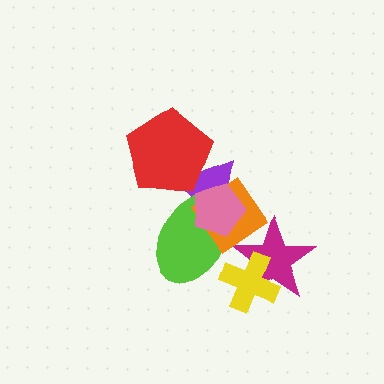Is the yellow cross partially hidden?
No, no other shape covers it.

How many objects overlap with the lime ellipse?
4 objects overlap with the lime ellipse.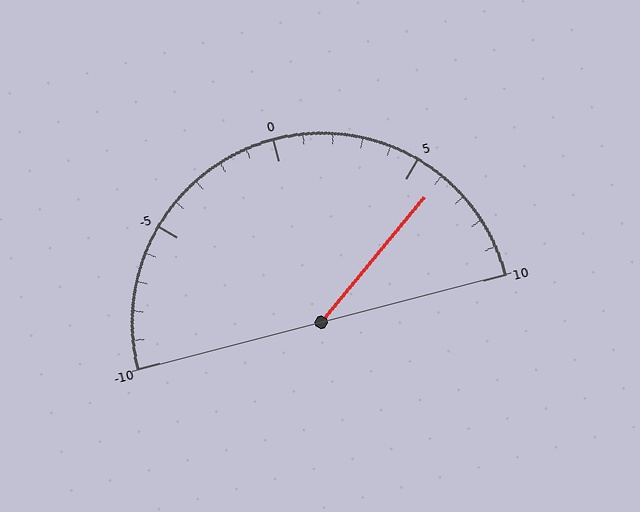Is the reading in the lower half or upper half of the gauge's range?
The reading is in the upper half of the range (-10 to 10).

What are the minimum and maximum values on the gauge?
The gauge ranges from -10 to 10.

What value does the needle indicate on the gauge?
The needle indicates approximately 6.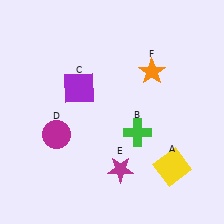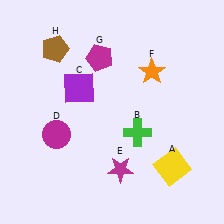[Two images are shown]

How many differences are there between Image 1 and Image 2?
There are 2 differences between the two images.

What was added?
A magenta pentagon (G), a brown pentagon (H) were added in Image 2.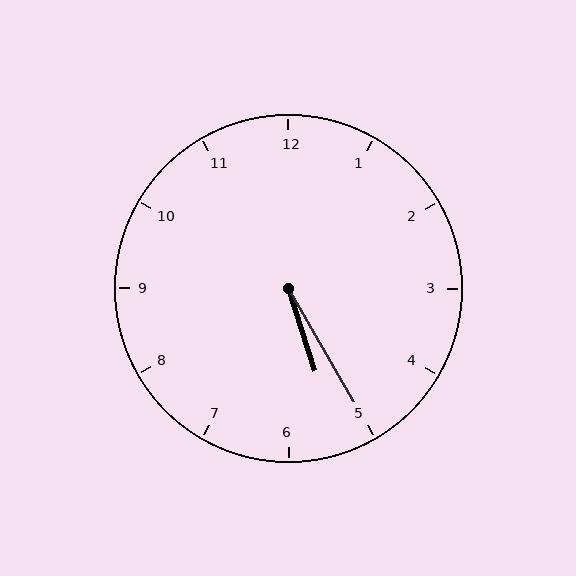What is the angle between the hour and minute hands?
Approximately 12 degrees.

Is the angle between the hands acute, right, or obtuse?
It is acute.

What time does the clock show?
5:25.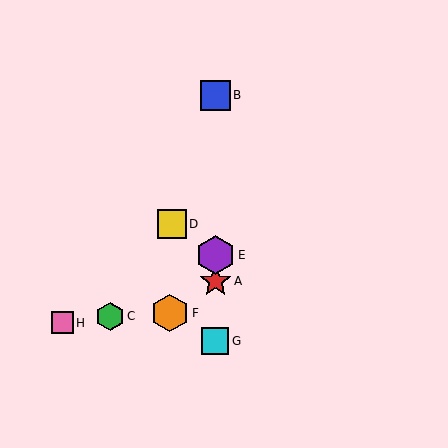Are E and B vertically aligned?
Yes, both are at x≈215.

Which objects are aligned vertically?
Objects A, B, E, G are aligned vertically.